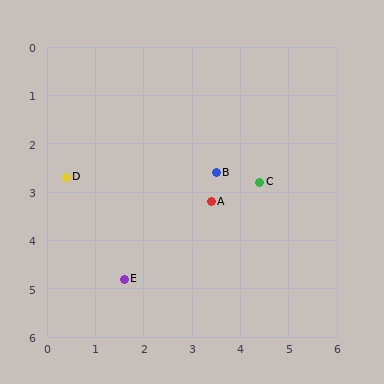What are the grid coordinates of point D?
Point D is at approximately (0.4, 2.7).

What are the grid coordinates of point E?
Point E is at approximately (1.6, 4.8).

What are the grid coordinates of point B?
Point B is at approximately (3.5, 2.6).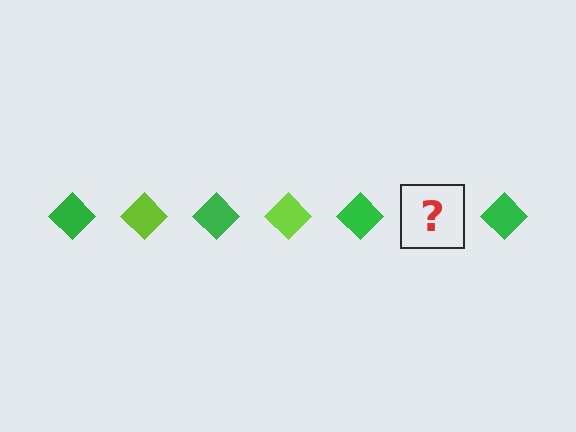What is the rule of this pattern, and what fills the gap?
The rule is that the pattern cycles through green, lime diamonds. The gap should be filled with a lime diamond.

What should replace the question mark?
The question mark should be replaced with a lime diamond.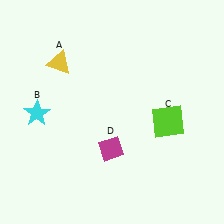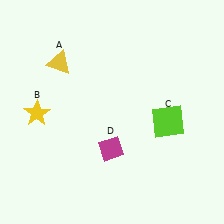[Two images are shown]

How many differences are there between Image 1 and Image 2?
There is 1 difference between the two images.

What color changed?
The star (B) changed from cyan in Image 1 to yellow in Image 2.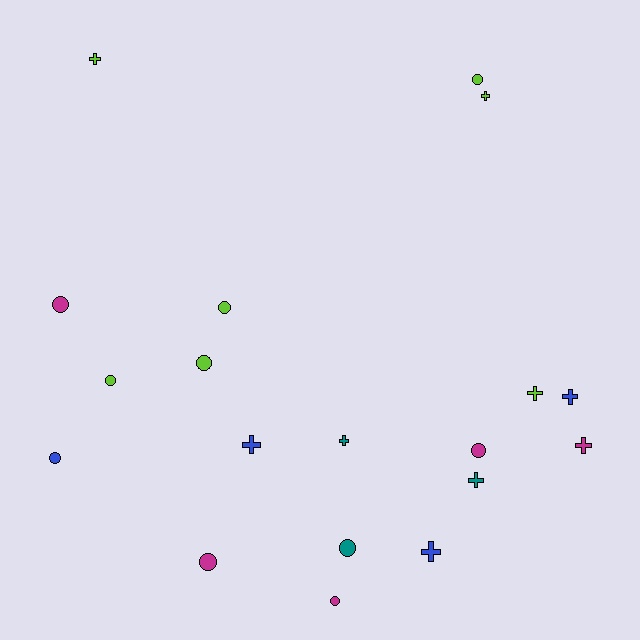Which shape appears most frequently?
Circle, with 10 objects.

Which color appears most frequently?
Lime, with 7 objects.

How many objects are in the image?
There are 19 objects.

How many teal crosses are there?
There are 2 teal crosses.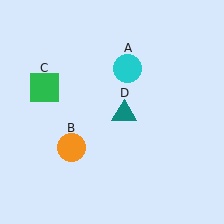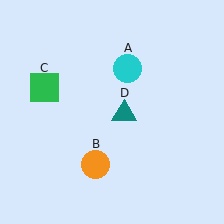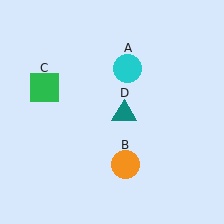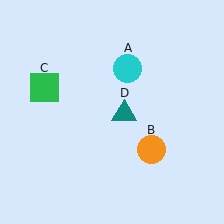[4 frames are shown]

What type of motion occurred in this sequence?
The orange circle (object B) rotated counterclockwise around the center of the scene.